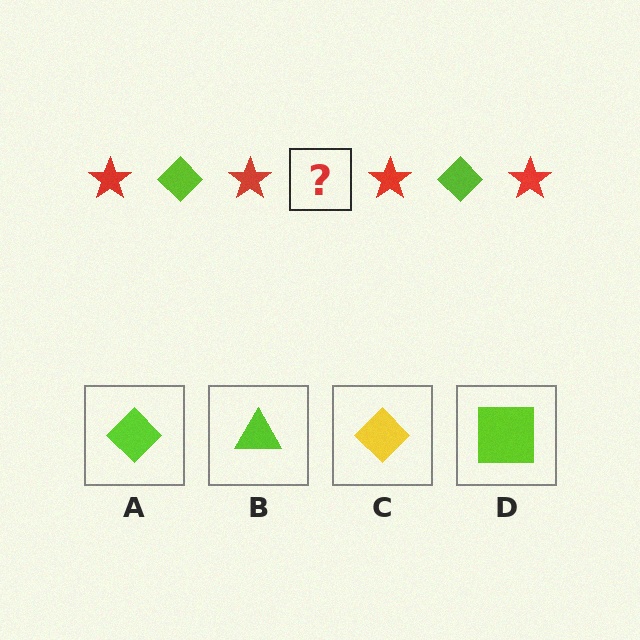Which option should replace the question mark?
Option A.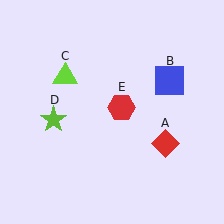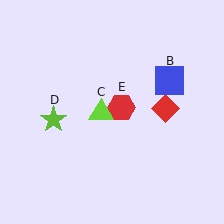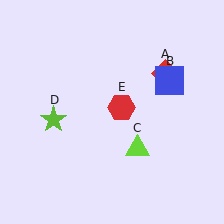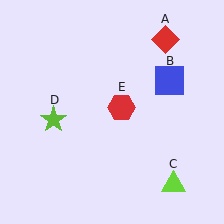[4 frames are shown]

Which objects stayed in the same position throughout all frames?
Blue square (object B) and lime star (object D) and red hexagon (object E) remained stationary.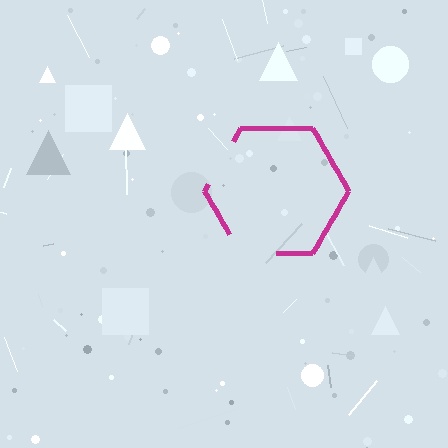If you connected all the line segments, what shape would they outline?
They would outline a hexagon.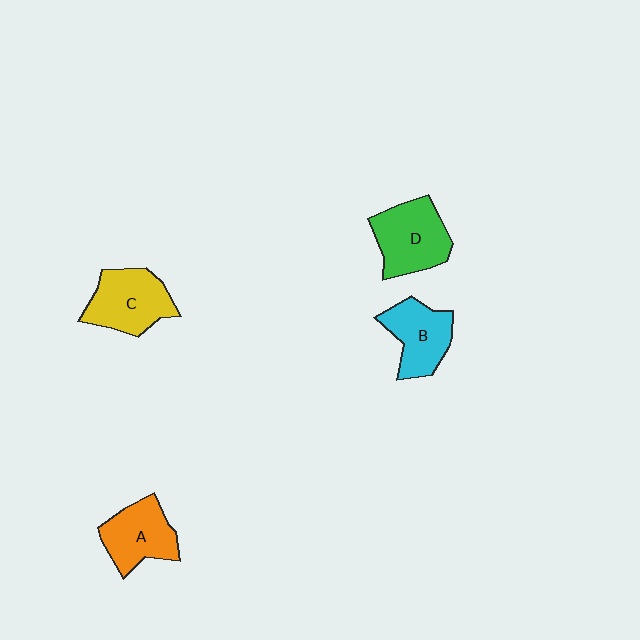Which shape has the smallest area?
Shape B (cyan).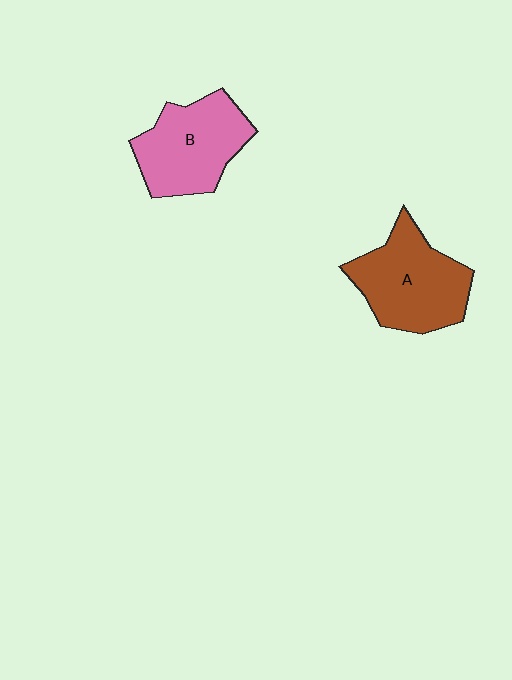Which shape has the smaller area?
Shape B (pink).